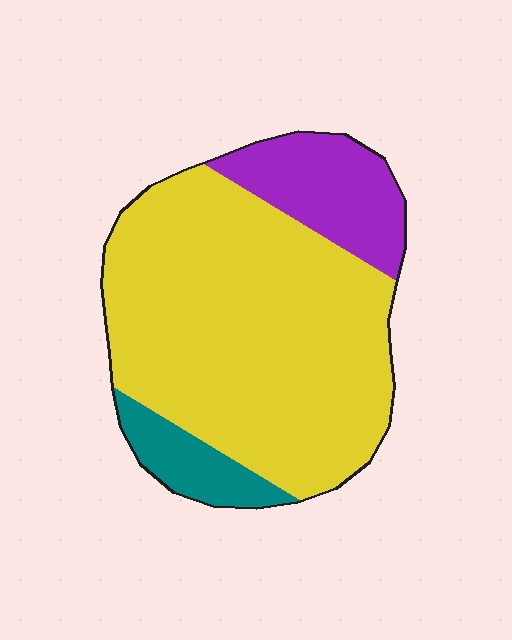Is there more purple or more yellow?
Yellow.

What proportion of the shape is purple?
Purple takes up about one sixth (1/6) of the shape.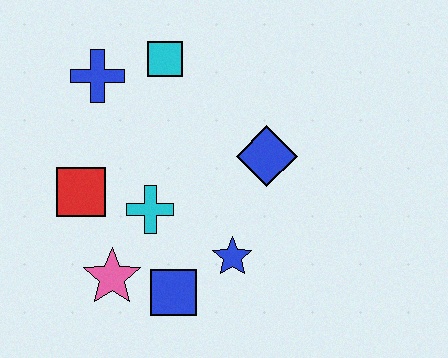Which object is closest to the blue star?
The blue square is closest to the blue star.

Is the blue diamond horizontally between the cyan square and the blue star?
No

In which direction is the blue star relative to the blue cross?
The blue star is below the blue cross.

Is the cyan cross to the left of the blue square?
Yes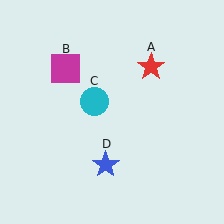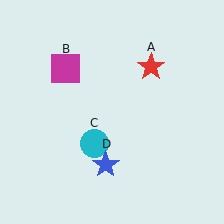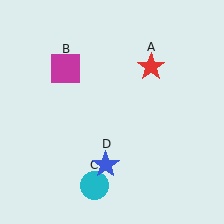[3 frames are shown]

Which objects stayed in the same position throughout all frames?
Red star (object A) and magenta square (object B) and blue star (object D) remained stationary.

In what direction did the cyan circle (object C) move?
The cyan circle (object C) moved down.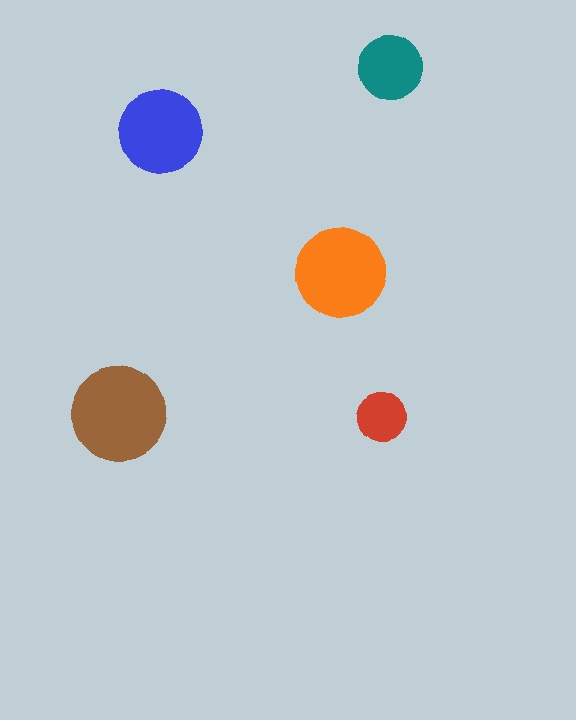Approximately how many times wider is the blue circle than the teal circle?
About 1.5 times wider.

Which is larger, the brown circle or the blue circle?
The brown one.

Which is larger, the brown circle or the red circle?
The brown one.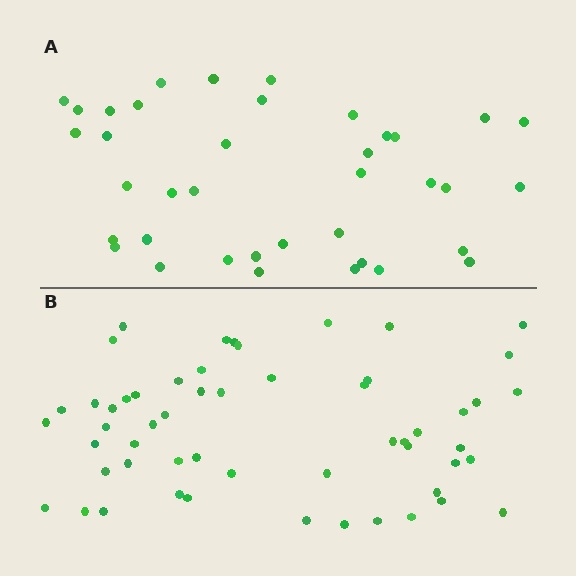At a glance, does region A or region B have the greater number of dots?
Region B (the bottom region) has more dots.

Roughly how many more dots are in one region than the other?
Region B has approximately 15 more dots than region A.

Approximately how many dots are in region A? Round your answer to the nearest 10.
About 40 dots. (The exact count is 38, which rounds to 40.)